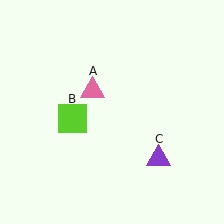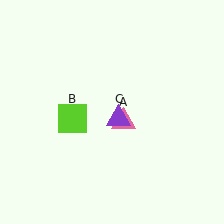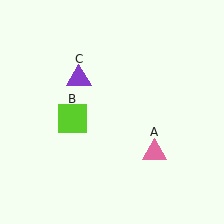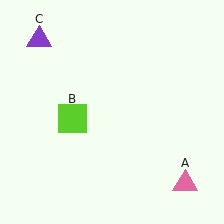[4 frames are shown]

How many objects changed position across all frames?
2 objects changed position: pink triangle (object A), purple triangle (object C).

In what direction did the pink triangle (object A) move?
The pink triangle (object A) moved down and to the right.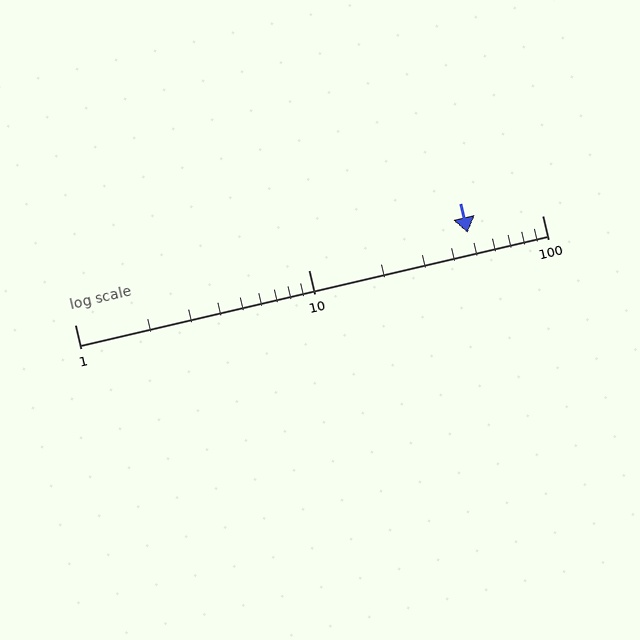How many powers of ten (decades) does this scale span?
The scale spans 2 decades, from 1 to 100.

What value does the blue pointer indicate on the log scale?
The pointer indicates approximately 48.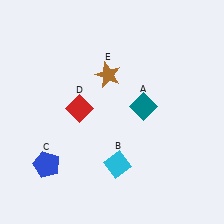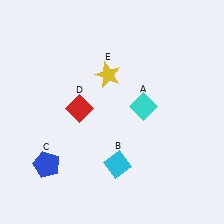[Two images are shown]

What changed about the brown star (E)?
In Image 1, E is brown. In Image 2, it changed to yellow.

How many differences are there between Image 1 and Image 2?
There are 2 differences between the two images.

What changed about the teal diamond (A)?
In Image 1, A is teal. In Image 2, it changed to cyan.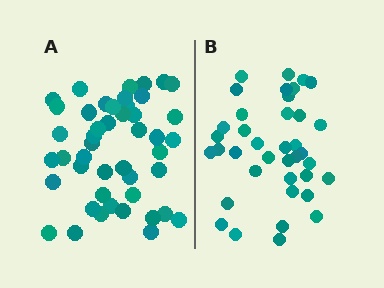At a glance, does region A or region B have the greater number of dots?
Region A (the left region) has more dots.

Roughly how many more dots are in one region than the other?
Region A has roughly 8 or so more dots than region B.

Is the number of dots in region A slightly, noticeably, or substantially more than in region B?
Region A has only slightly more — the two regions are fairly close. The ratio is roughly 1.2 to 1.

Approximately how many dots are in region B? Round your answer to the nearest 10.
About 40 dots. (The exact count is 38, which rounds to 40.)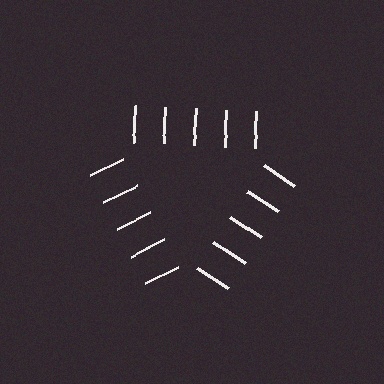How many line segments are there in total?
15 — 5 along each of the 3 edges.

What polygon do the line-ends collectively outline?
An illusory triangle — the line segments terminate on its edges but no continuous stroke is drawn.